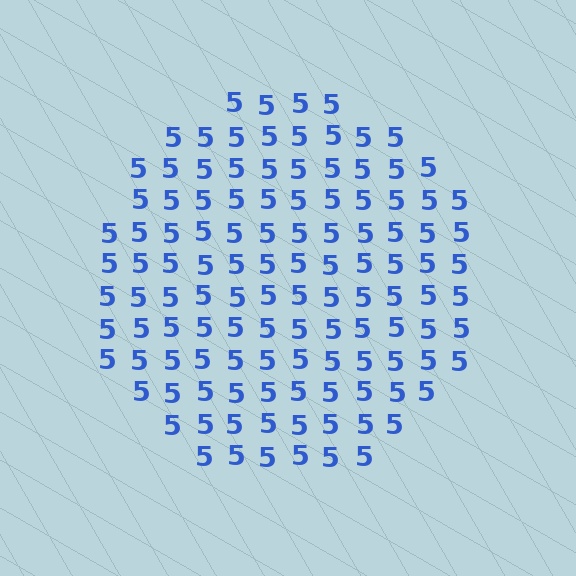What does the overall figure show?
The overall figure shows a circle.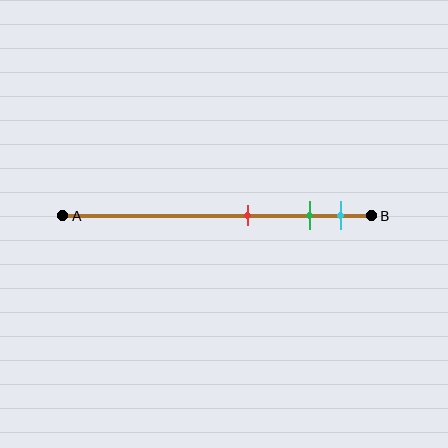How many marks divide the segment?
There are 3 marks dividing the segment.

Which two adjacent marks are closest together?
The green and cyan marks are the closest adjacent pair.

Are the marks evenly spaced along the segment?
No, the marks are not evenly spaced.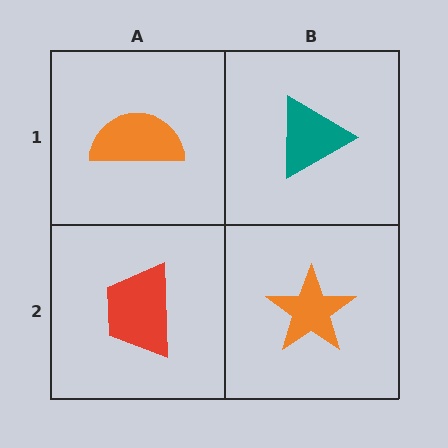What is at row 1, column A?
An orange semicircle.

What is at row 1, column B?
A teal triangle.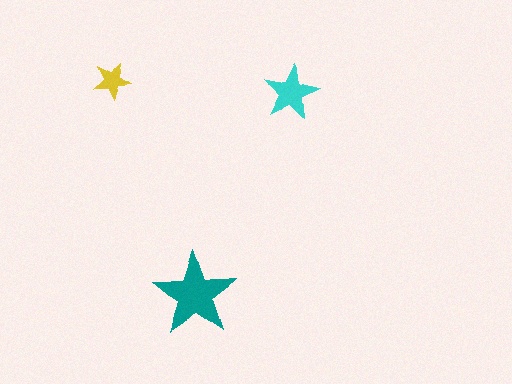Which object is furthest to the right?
The cyan star is rightmost.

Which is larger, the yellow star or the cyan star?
The cyan one.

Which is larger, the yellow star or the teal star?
The teal one.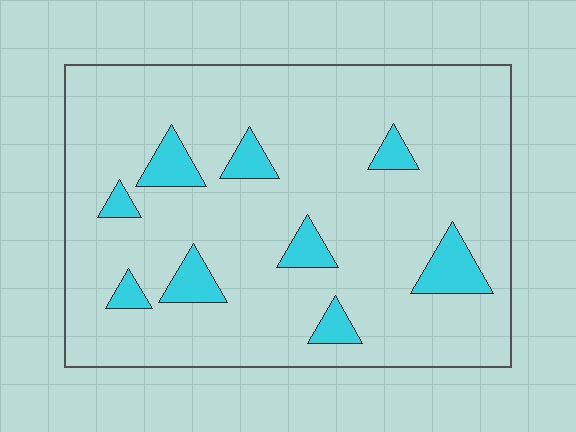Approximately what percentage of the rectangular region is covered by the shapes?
Approximately 10%.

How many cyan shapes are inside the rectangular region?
9.